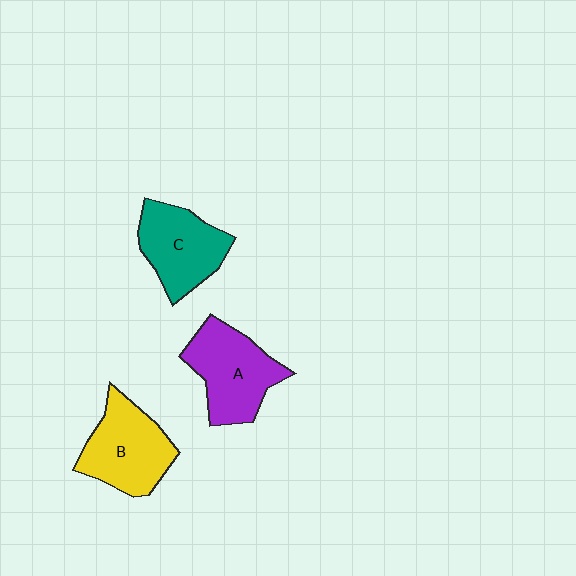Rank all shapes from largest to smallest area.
From largest to smallest: A (purple), B (yellow), C (teal).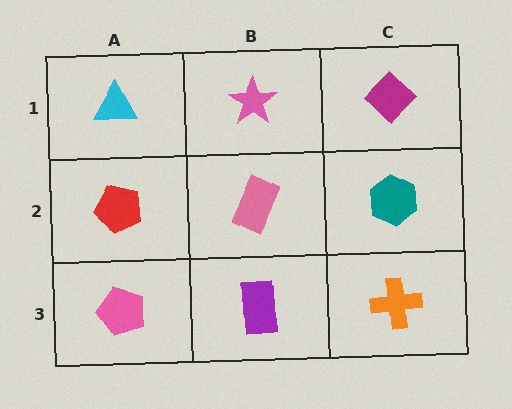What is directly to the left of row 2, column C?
A pink rectangle.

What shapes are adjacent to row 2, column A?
A cyan triangle (row 1, column A), a pink pentagon (row 3, column A), a pink rectangle (row 2, column B).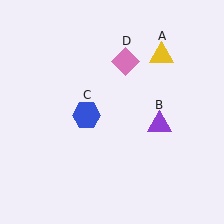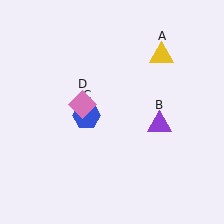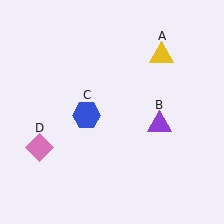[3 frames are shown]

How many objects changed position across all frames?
1 object changed position: pink diamond (object D).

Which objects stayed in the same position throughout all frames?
Yellow triangle (object A) and purple triangle (object B) and blue hexagon (object C) remained stationary.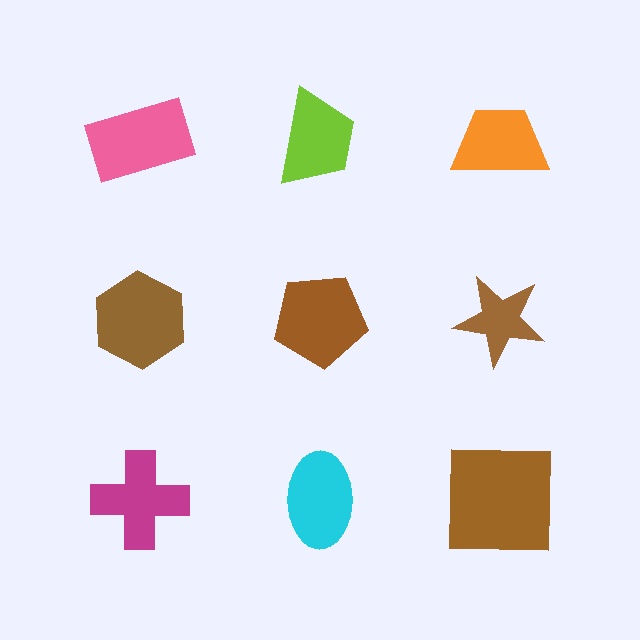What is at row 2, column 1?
A brown hexagon.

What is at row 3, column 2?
A cyan ellipse.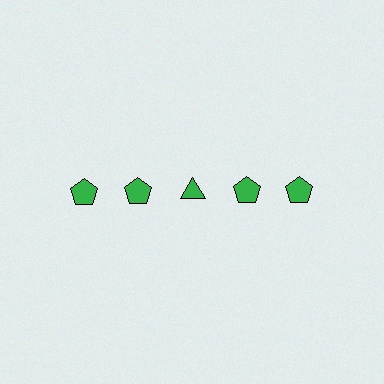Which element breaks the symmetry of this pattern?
The green triangle in the top row, center column breaks the symmetry. All other shapes are green pentagons.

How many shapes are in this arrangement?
There are 5 shapes arranged in a grid pattern.